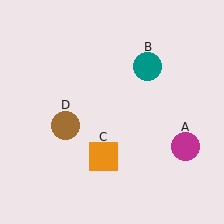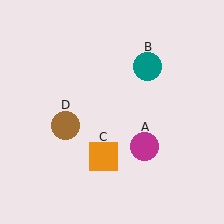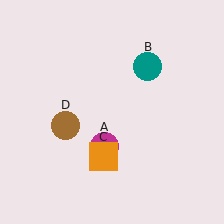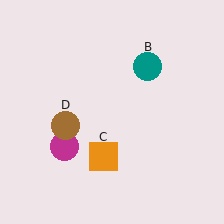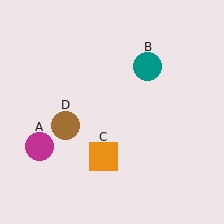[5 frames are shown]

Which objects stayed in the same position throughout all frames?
Teal circle (object B) and orange square (object C) and brown circle (object D) remained stationary.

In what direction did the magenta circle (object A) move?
The magenta circle (object A) moved left.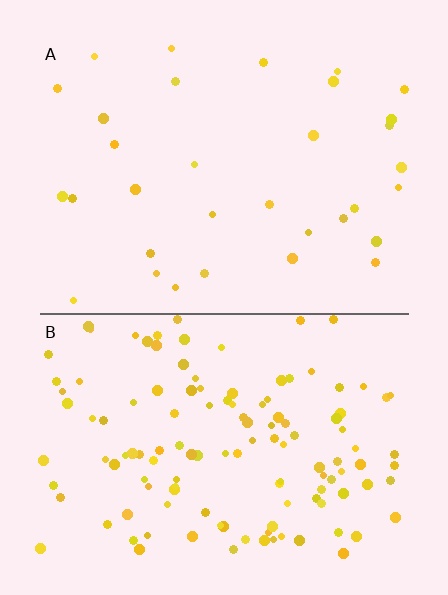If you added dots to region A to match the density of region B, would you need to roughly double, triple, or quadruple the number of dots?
Approximately quadruple.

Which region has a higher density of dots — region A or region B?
B (the bottom).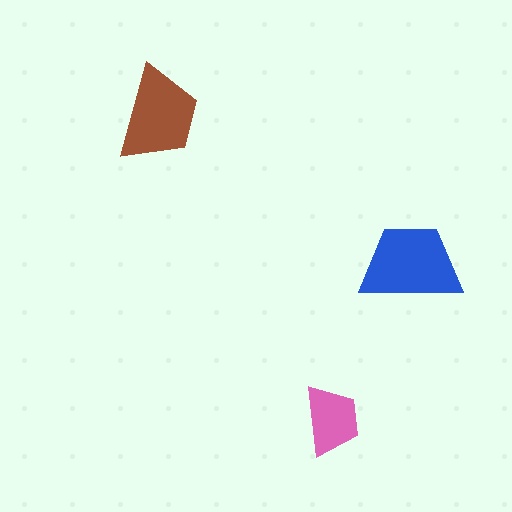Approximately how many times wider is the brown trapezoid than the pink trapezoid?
About 1.5 times wider.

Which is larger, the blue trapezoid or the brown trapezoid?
The blue one.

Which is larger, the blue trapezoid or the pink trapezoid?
The blue one.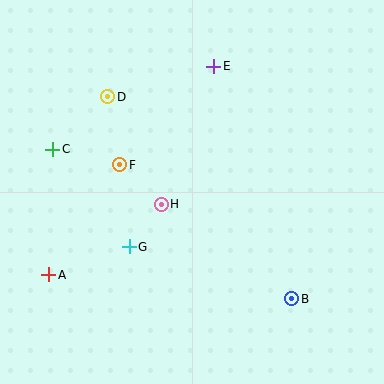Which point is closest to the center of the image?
Point H at (161, 204) is closest to the center.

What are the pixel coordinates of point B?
Point B is at (292, 299).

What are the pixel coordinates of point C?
Point C is at (53, 149).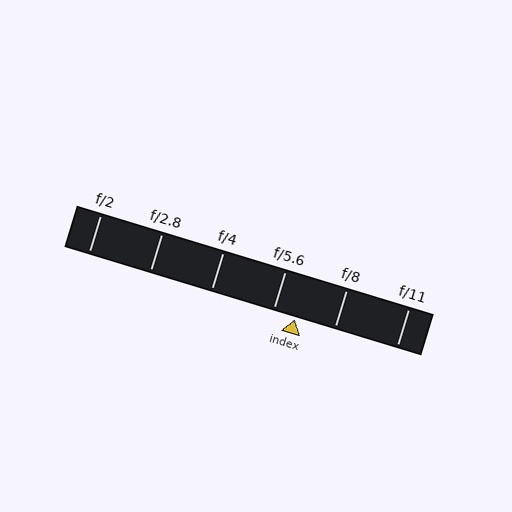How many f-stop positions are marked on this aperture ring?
There are 6 f-stop positions marked.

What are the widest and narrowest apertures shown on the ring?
The widest aperture shown is f/2 and the narrowest is f/11.